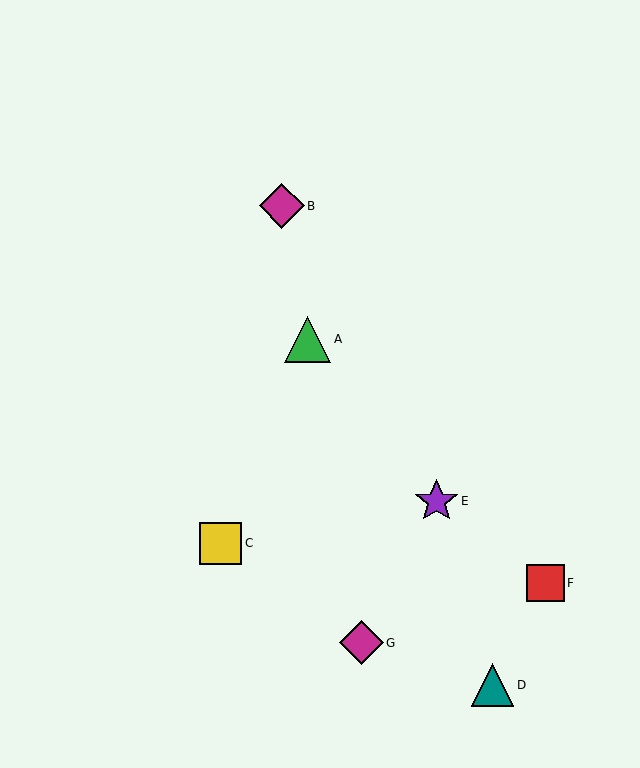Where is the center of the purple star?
The center of the purple star is at (437, 501).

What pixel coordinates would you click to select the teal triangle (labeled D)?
Click at (493, 685) to select the teal triangle D.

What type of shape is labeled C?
Shape C is a yellow square.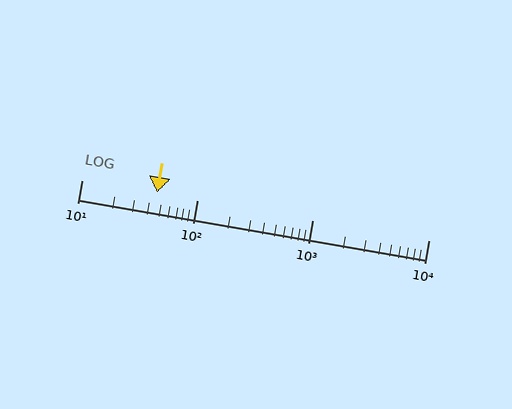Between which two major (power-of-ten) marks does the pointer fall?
The pointer is between 10 and 100.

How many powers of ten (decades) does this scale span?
The scale spans 3 decades, from 10 to 10000.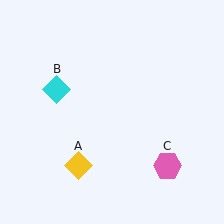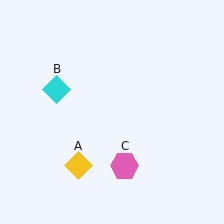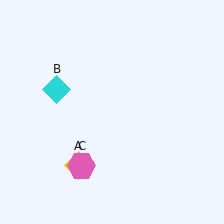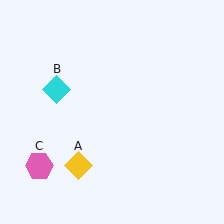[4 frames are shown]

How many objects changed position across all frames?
1 object changed position: pink hexagon (object C).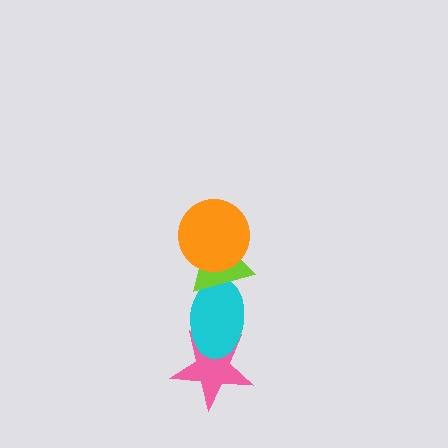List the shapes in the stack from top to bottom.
From top to bottom: the orange circle, the lime triangle, the cyan ellipse, the pink star.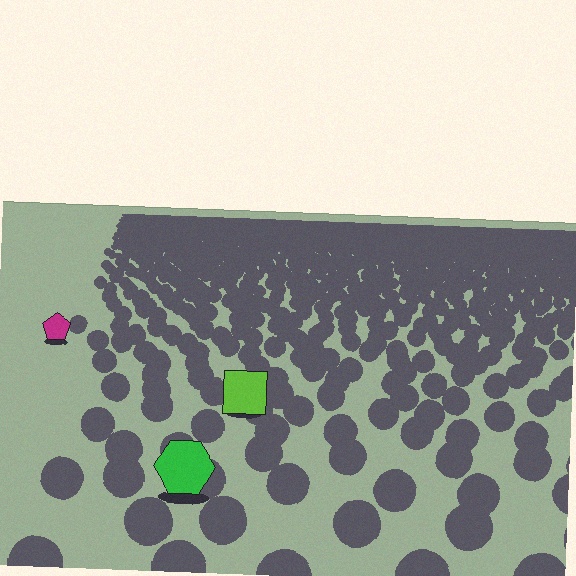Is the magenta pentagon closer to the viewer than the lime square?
No. The lime square is closer — you can tell from the texture gradient: the ground texture is coarser near it.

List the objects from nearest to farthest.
From nearest to farthest: the green hexagon, the lime square, the magenta pentagon.